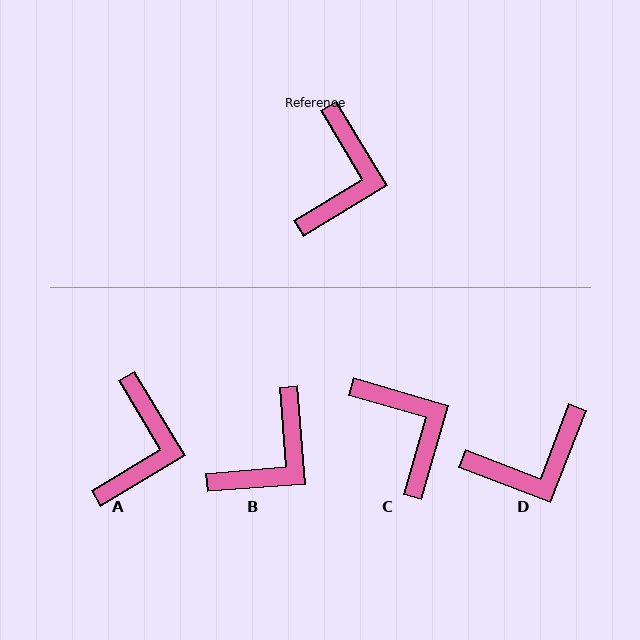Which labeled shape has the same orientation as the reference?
A.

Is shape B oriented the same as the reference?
No, it is off by about 27 degrees.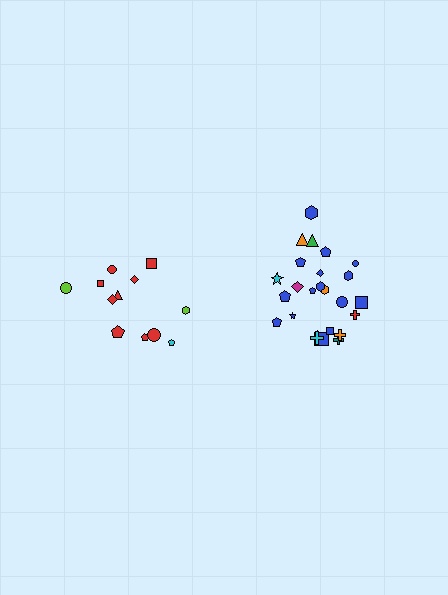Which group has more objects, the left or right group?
The right group.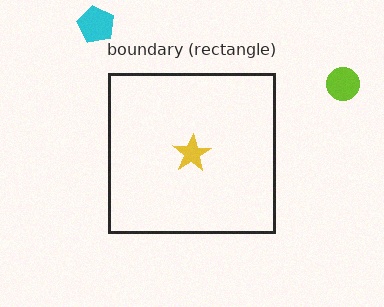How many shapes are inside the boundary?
1 inside, 2 outside.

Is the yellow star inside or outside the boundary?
Inside.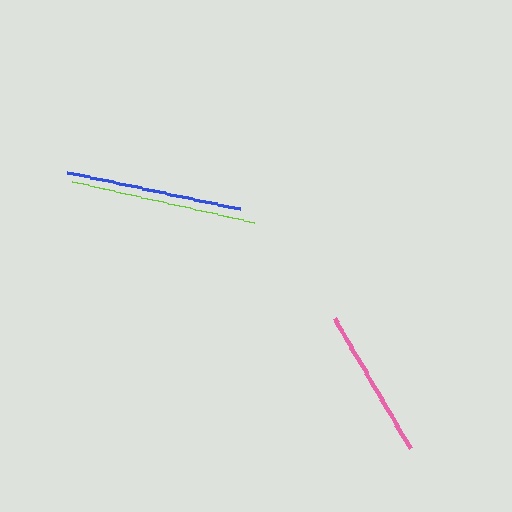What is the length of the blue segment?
The blue segment is approximately 177 pixels long.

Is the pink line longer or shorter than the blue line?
The blue line is longer than the pink line.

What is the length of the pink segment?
The pink segment is approximately 151 pixels long.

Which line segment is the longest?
The lime line is the longest at approximately 187 pixels.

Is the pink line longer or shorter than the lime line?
The lime line is longer than the pink line.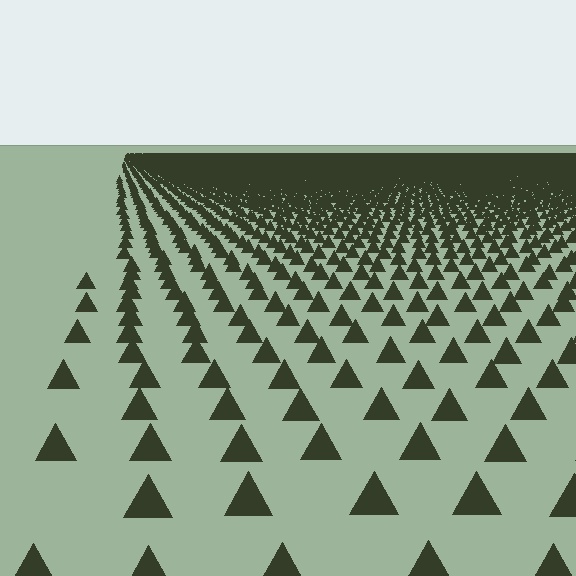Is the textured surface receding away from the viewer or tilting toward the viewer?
The surface is receding away from the viewer. Texture elements get smaller and denser toward the top.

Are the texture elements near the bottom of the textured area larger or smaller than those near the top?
Larger. Near the bottom, elements are closer to the viewer and appear at a bigger on-screen size.